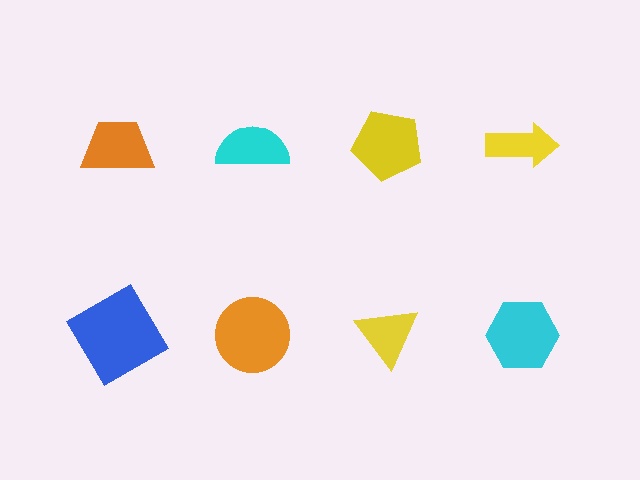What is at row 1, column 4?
A yellow arrow.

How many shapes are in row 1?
4 shapes.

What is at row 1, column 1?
An orange trapezoid.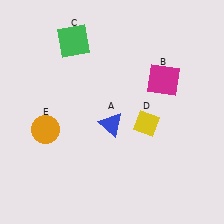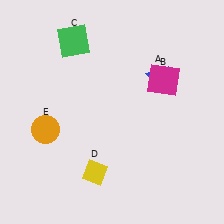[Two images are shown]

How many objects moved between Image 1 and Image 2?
2 objects moved between the two images.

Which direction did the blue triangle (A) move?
The blue triangle (A) moved up.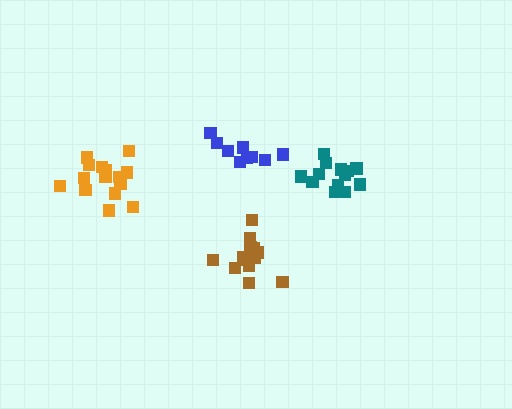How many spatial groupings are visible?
There are 4 spatial groupings.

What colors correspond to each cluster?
The clusters are colored: orange, teal, brown, blue.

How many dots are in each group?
Group 1: 15 dots, Group 2: 14 dots, Group 3: 14 dots, Group 4: 11 dots (54 total).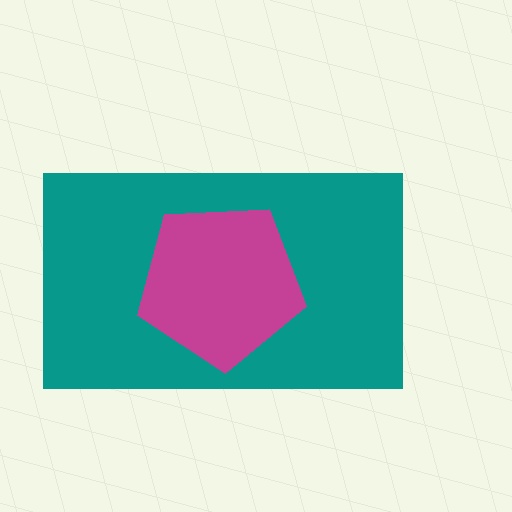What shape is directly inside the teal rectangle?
The magenta pentagon.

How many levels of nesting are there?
2.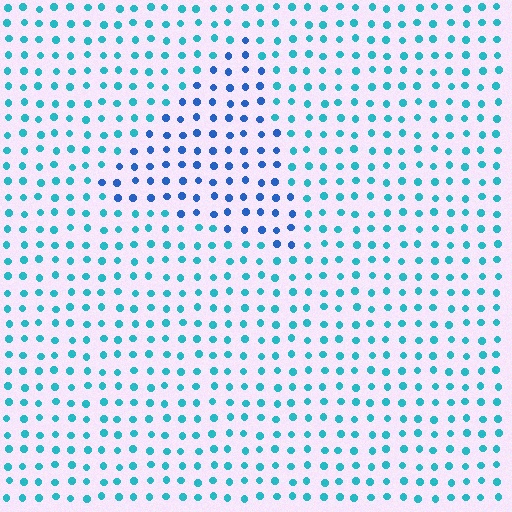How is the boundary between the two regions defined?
The boundary is defined purely by a slight shift in hue (about 34 degrees). Spacing, size, and orientation are identical on both sides.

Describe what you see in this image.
The image is filled with small cyan elements in a uniform arrangement. A triangle-shaped region is visible where the elements are tinted to a slightly different hue, forming a subtle color boundary.